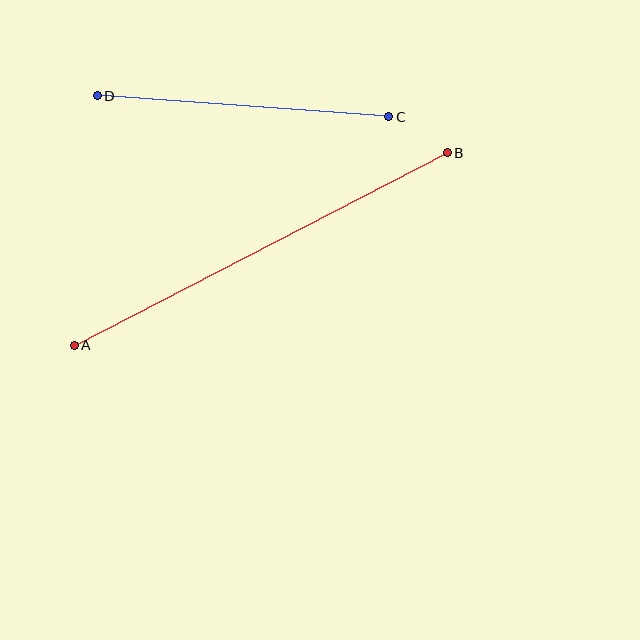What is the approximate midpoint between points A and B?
The midpoint is at approximately (261, 249) pixels.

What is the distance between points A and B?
The distance is approximately 420 pixels.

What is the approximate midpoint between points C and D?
The midpoint is at approximately (243, 106) pixels.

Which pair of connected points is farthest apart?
Points A and B are farthest apart.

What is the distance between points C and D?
The distance is approximately 292 pixels.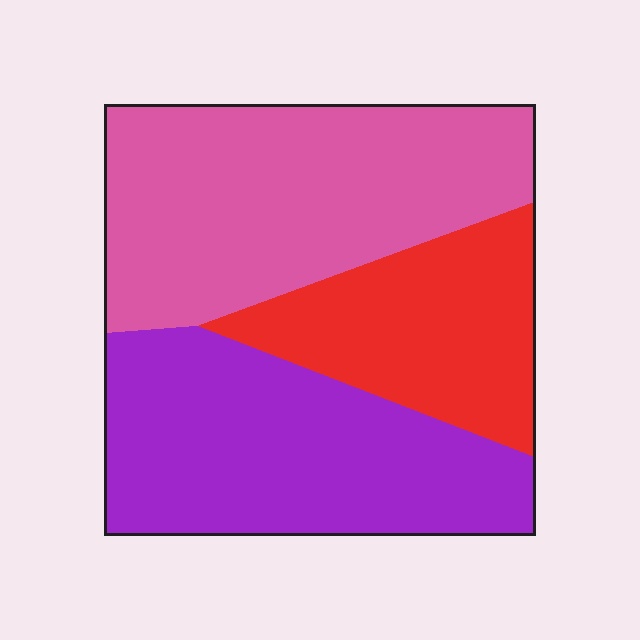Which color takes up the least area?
Red, at roughly 25%.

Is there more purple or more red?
Purple.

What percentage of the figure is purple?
Purple covers roughly 35% of the figure.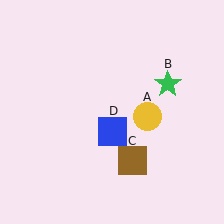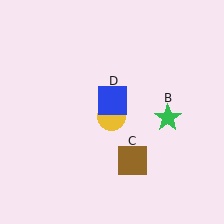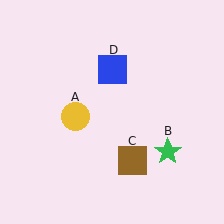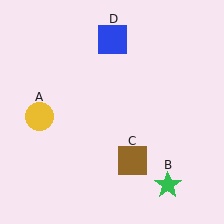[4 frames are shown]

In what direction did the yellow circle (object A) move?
The yellow circle (object A) moved left.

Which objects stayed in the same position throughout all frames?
Brown square (object C) remained stationary.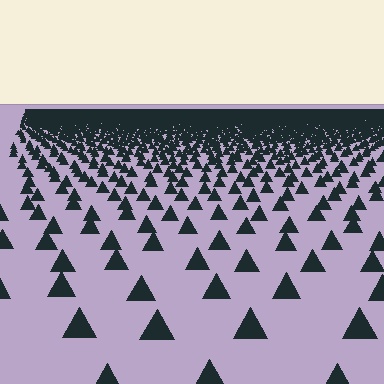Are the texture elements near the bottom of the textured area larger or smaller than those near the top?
Larger. Near the bottom, elements are closer to the viewer and appear at a bigger on-screen size.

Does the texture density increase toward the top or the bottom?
Density increases toward the top.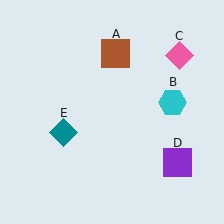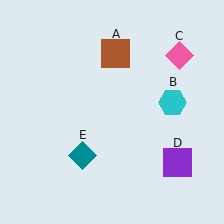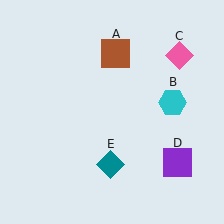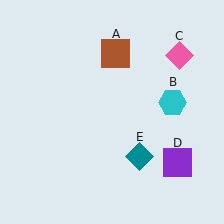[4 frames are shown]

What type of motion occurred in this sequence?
The teal diamond (object E) rotated counterclockwise around the center of the scene.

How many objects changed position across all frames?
1 object changed position: teal diamond (object E).